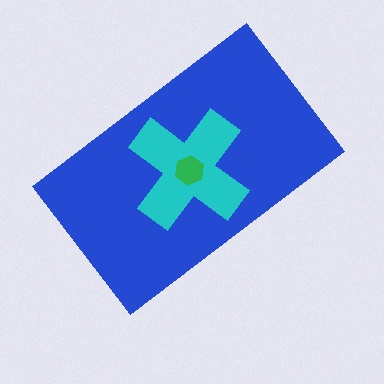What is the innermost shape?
The green hexagon.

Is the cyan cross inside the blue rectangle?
Yes.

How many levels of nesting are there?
3.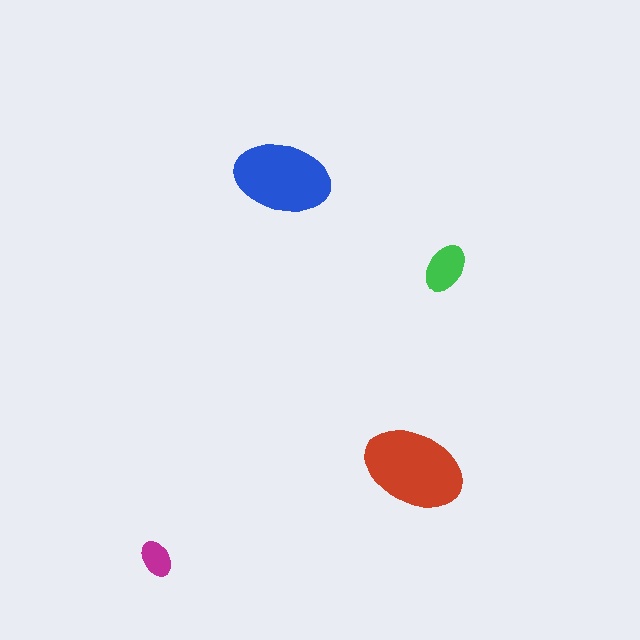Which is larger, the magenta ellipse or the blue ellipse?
The blue one.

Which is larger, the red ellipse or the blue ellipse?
The red one.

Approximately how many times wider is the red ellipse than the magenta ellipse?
About 2.5 times wider.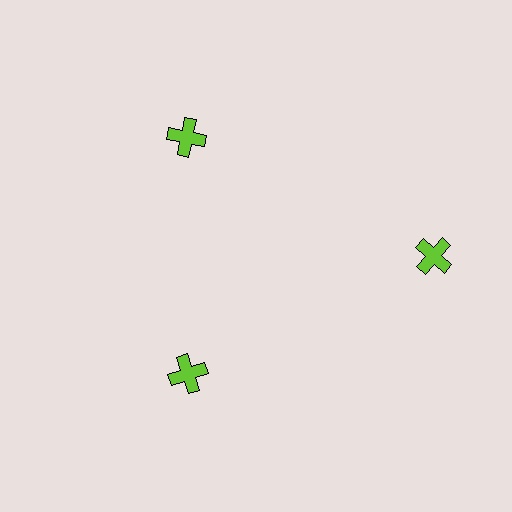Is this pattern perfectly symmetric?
No. The 3 lime crosses are arranged in a ring, but one element near the 3 o'clock position is pushed outward from the center, breaking the 3-fold rotational symmetry.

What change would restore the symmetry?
The symmetry would be restored by moving it inward, back onto the ring so that all 3 crosses sit at equal angles and equal distance from the center.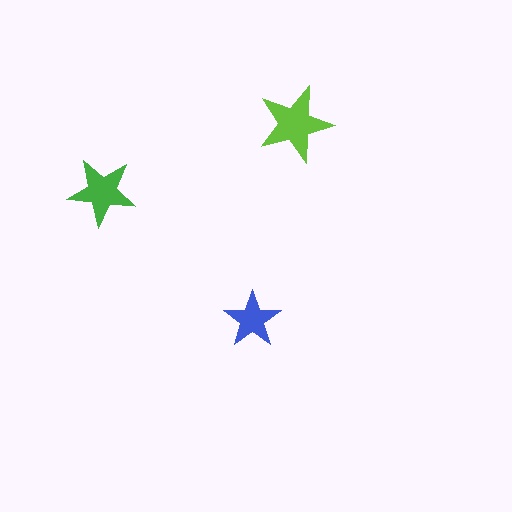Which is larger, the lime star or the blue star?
The lime one.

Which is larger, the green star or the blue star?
The green one.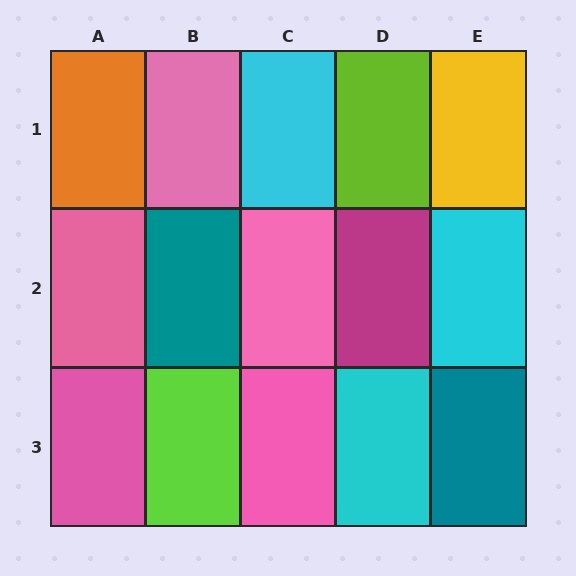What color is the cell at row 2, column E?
Cyan.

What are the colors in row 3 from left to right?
Pink, lime, pink, cyan, teal.